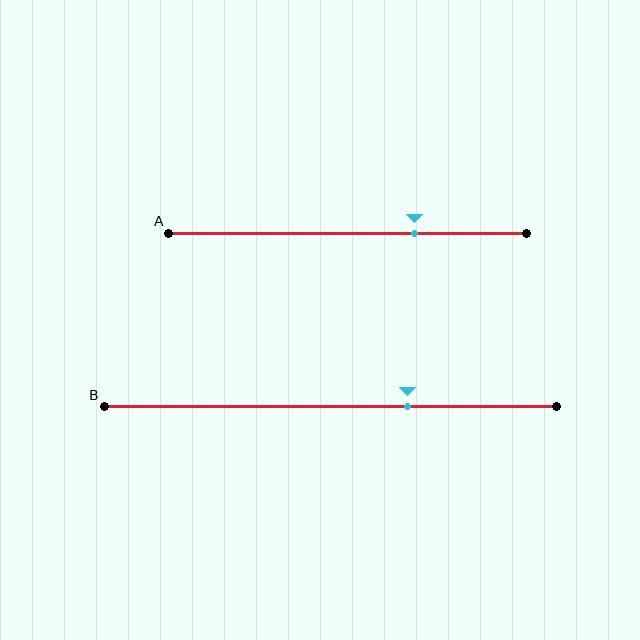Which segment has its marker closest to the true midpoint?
Segment B has its marker closest to the true midpoint.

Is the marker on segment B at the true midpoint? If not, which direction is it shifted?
No, the marker on segment B is shifted to the right by about 17% of the segment length.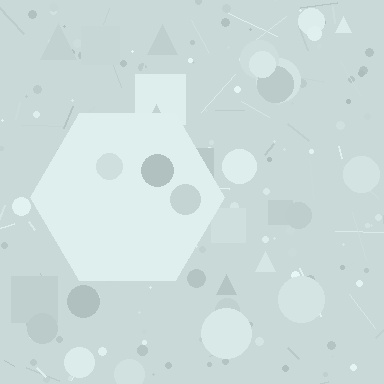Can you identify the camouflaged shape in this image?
The camouflaged shape is a hexagon.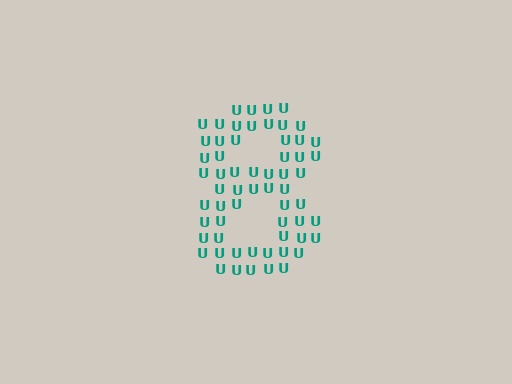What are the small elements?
The small elements are letter U's.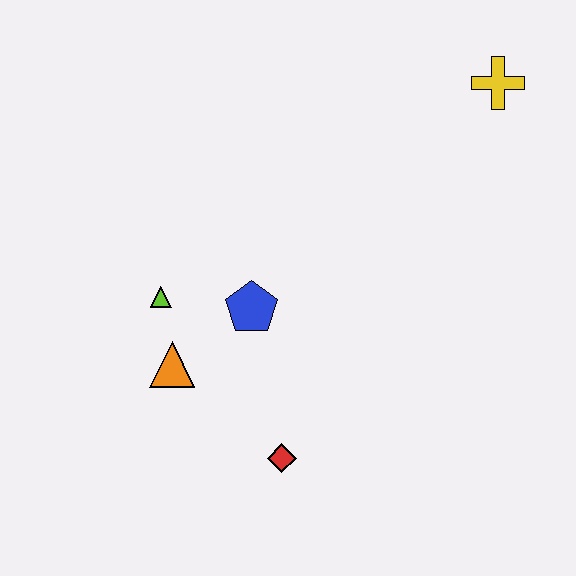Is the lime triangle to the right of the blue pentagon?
No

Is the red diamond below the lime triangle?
Yes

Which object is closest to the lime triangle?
The orange triangle is closest to the lime triangle.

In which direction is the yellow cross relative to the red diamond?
The yellow cross is above the red diamond.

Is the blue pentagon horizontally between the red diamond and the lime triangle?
Yes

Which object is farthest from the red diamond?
The yellow cross is farthest from the red diamond.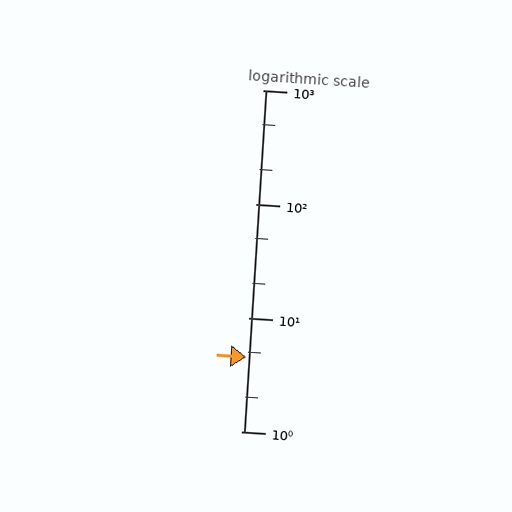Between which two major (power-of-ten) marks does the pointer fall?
The pointer is between 1 and 10.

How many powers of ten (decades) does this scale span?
The scale spans 3 decades, from 1 to 1000.